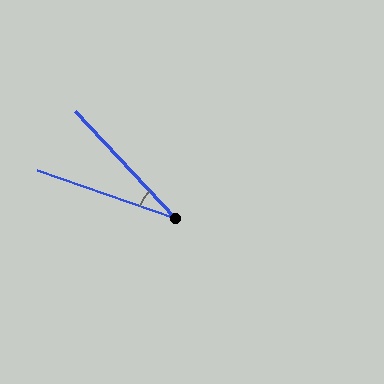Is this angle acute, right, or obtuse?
It is acute.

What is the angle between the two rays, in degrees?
Approximately 28 degrees.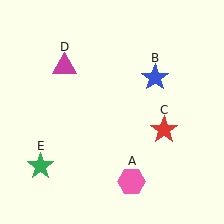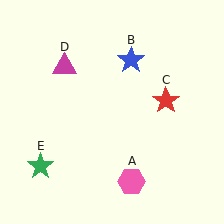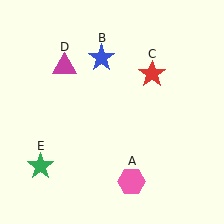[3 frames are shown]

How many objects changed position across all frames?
2 objects changed position: blue star (object B), red star (object C).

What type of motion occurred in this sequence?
The blue star (object B), red star (object C) rotated counterclockwise around the center of the scene.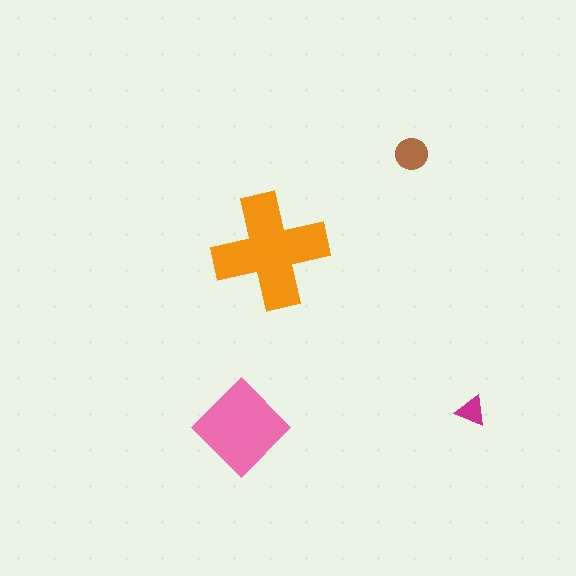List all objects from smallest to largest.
The magenta triangle, the brown circle, the pink diamond, the orange cross.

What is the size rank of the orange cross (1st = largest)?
1st.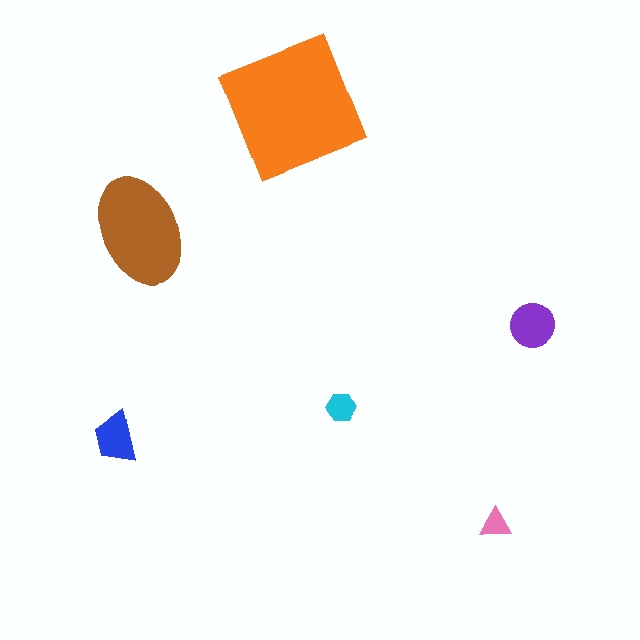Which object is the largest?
The orange square.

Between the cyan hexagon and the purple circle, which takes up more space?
The purple circle.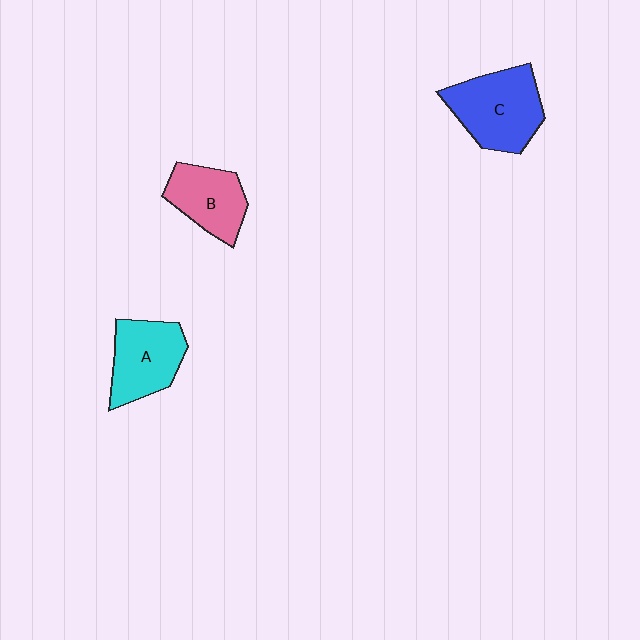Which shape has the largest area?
Shape C (blue).